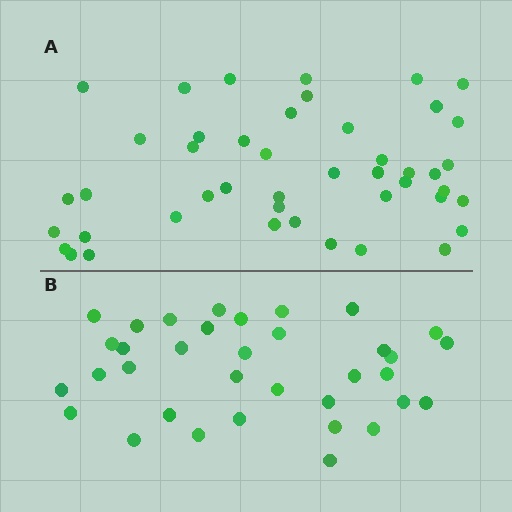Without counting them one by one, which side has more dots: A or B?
Region A (the top region) has more dots.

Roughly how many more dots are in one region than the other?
Region A has roughly 10 or so more dots than region B.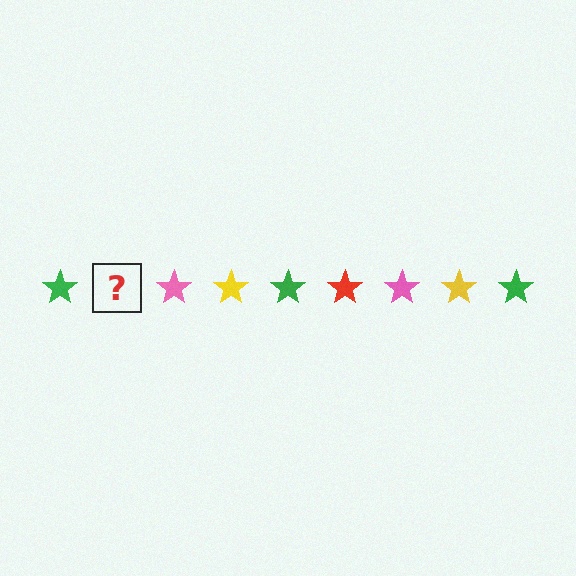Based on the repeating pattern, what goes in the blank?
The blank should be a red star.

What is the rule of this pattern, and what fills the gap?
The rule is that the pattern cycles through green, red, pink, yellow stars. The gap should be filled with a red star.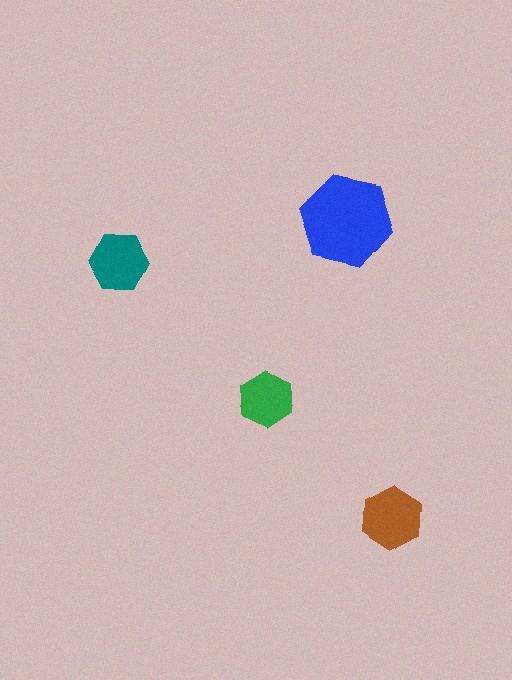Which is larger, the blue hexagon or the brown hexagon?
The blue one.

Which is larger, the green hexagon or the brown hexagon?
The brown one.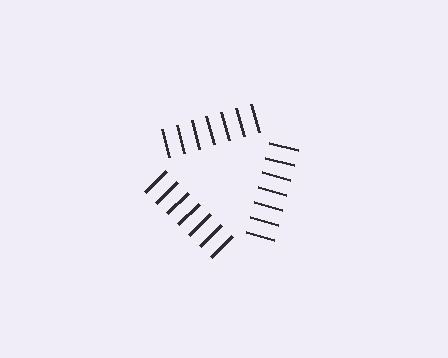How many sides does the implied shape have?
3 sides — the line-ends trace a triangle.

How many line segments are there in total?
21 — 7 along each of the 3 edges.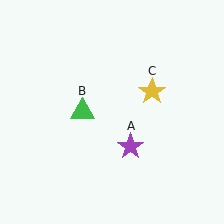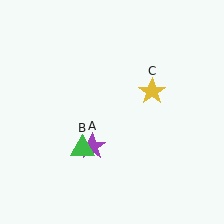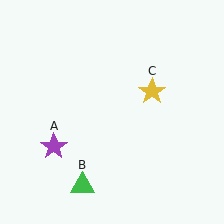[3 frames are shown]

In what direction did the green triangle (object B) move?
The green triangle (object B) moved down.